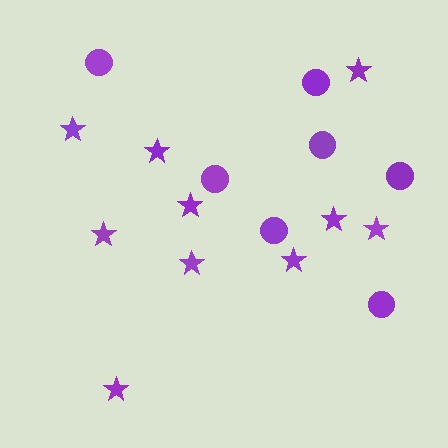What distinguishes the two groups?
There are 2 groups: one group of circles (7) and one group of stars (10).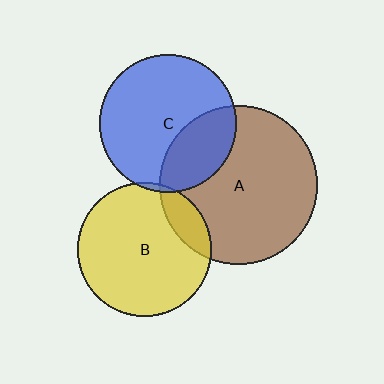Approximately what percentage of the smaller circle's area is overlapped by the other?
Approximately 5%.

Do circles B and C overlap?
Yes.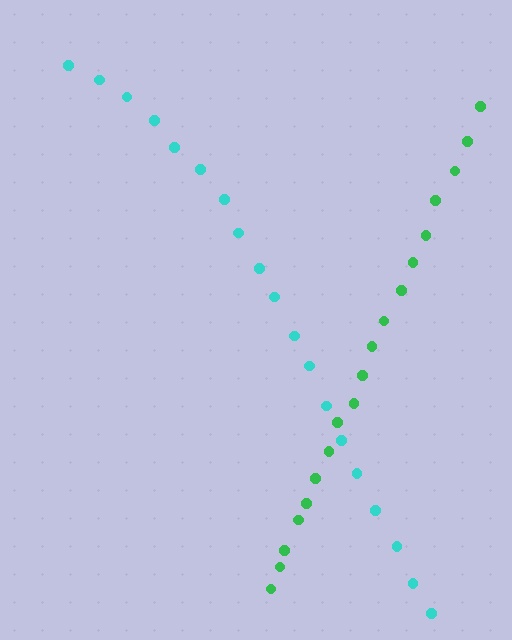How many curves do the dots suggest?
There are 2 distinct paths.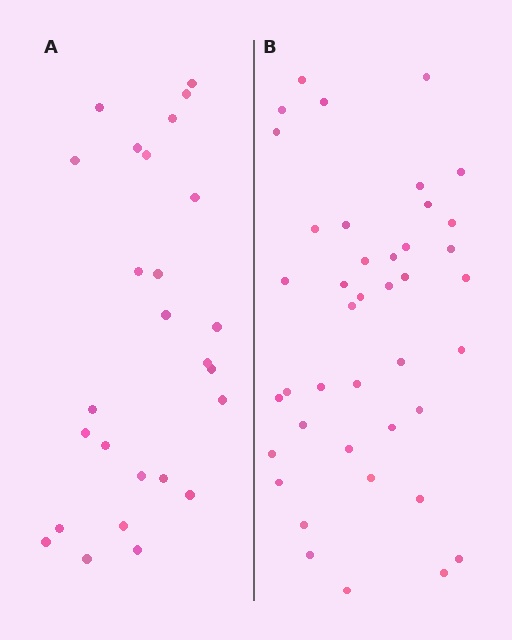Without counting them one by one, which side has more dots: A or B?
Region B (the right region) has more dots.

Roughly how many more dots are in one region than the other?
Region B has approximately 15 more dots than region A.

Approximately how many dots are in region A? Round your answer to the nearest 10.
About 30 dots. (The exact count is 26, which rounds to 30.)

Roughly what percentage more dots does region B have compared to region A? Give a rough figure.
About 60% more.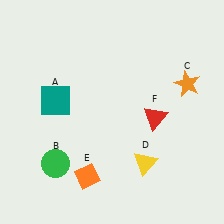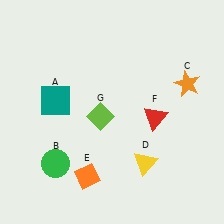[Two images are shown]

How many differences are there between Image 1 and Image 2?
There is 1 difference between the two images.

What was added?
A lime diamond (G) was added in Image 2.